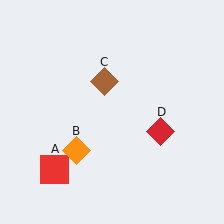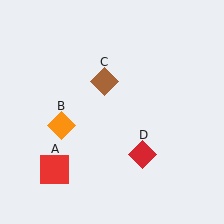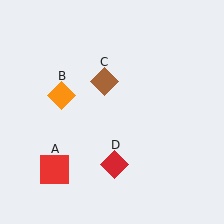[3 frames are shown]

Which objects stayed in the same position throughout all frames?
Red square (object A) and brown diamond (object C) remained stationary.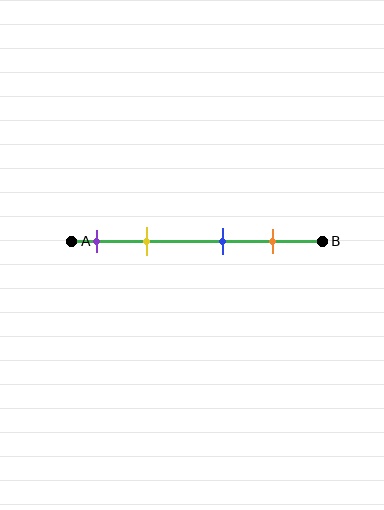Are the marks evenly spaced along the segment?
No, the marks are not evenly spaced.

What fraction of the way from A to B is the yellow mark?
The yellow mark is approximately 30% (0.3) of the way from A to B.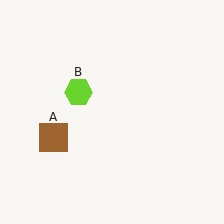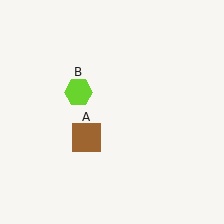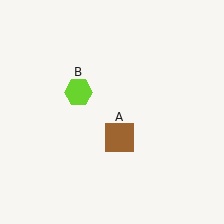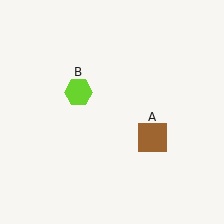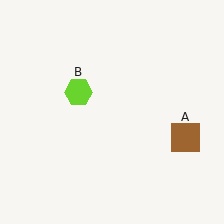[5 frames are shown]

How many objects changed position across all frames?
1 object changed position: brown square (object A).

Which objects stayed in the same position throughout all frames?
Lime hexagon (object B) remained stationary.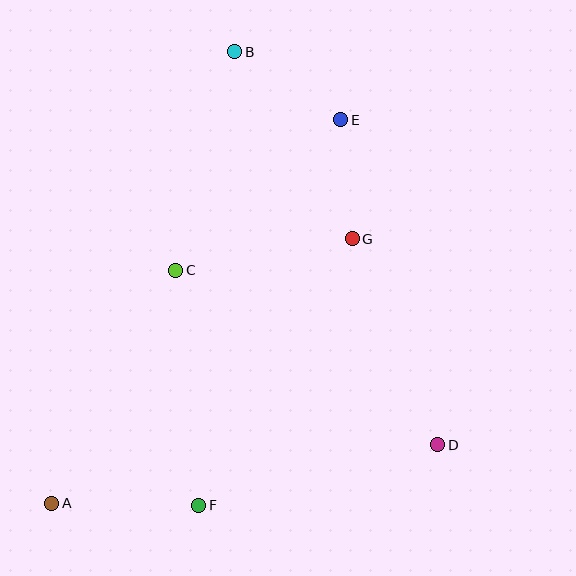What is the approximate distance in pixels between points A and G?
The distance between A and G is approximately 400 pixels.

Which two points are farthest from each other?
Points A and B are farthest from each other.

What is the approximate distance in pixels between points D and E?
The distance between D and E is approximately 339 pixels.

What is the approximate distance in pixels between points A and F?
The distance between A and F is approximately 147 pixels.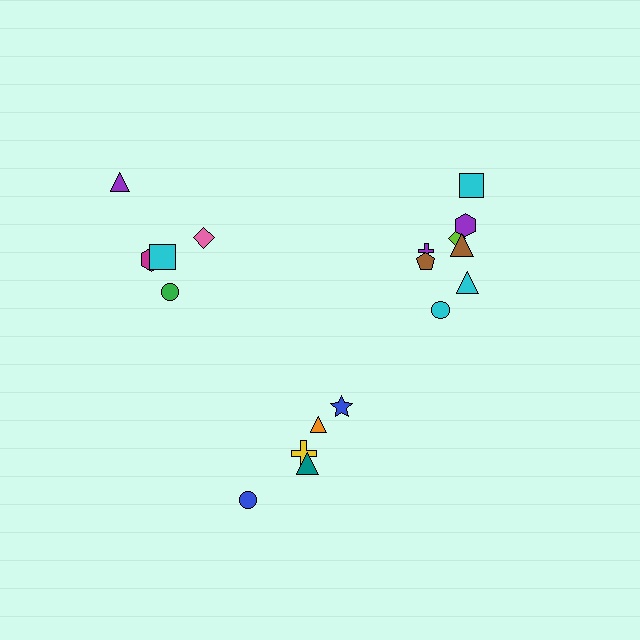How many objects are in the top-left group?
There are 5 objects.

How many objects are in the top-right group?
There are 8 objects.